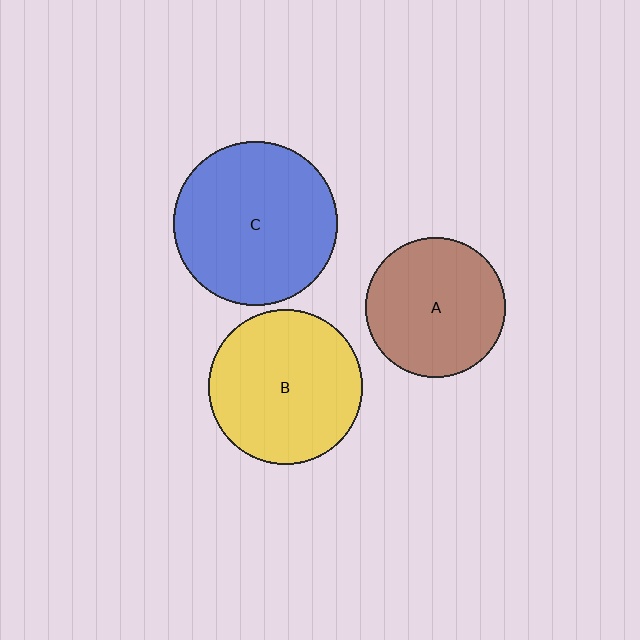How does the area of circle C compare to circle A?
Approximately 1.4 times.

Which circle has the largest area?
Circle C (blue).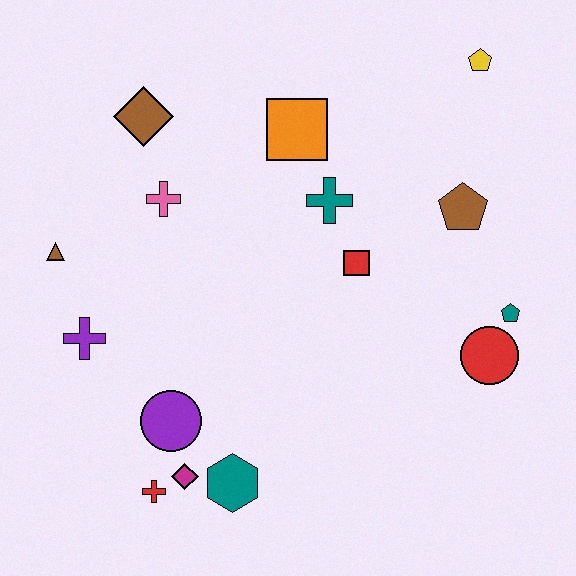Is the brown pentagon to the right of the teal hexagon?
Yes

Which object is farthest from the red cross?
The yellow pentagon is farthest from the red cross.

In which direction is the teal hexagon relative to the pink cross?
The teal hexagon is below the pink cross.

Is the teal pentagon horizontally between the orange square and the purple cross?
No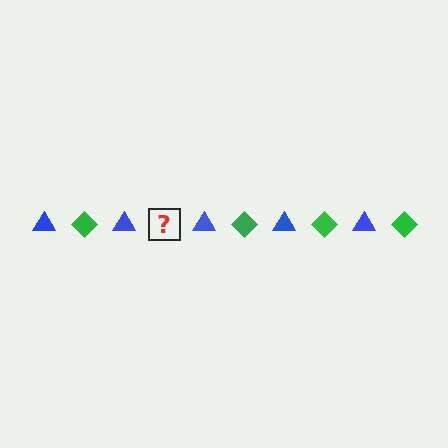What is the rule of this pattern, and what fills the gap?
The rule is that the pattern alternates between blue triangle and green diamond. The gap should be filled with a green diamond.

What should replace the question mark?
The question mark should be replaced with a green diamond.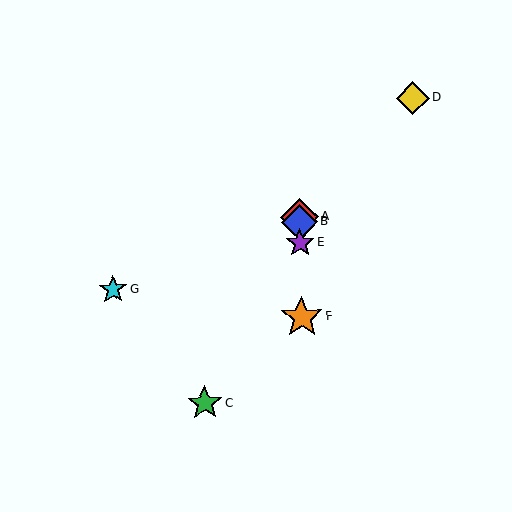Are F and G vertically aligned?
No, F is at x≈302 and G is at x≈113.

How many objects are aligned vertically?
4 objects (A, B, E, F) are aligned vertically.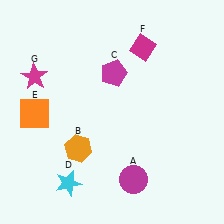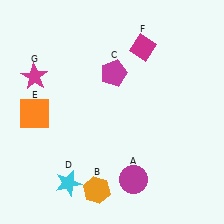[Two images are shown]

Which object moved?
The orange hexagon (B) moved down.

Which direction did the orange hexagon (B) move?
The orange hexagon (B) moved down.